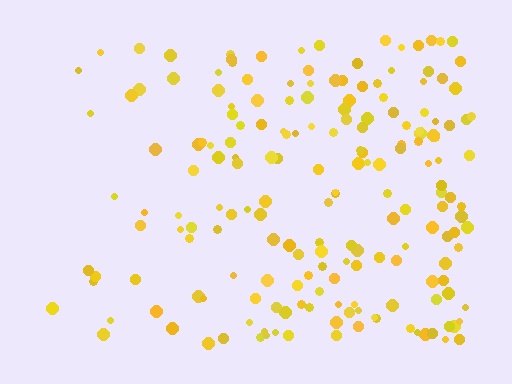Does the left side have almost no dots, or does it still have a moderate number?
Still a moderate number, just noticeably fewer than the right.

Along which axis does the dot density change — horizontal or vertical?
Horizontal.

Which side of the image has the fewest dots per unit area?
The left.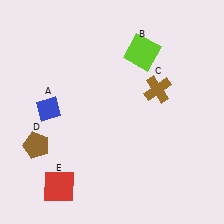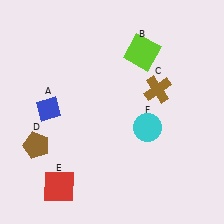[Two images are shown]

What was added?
A cyan circle (F) was added in Image 2.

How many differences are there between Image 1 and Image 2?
There is 1 difference between the two images.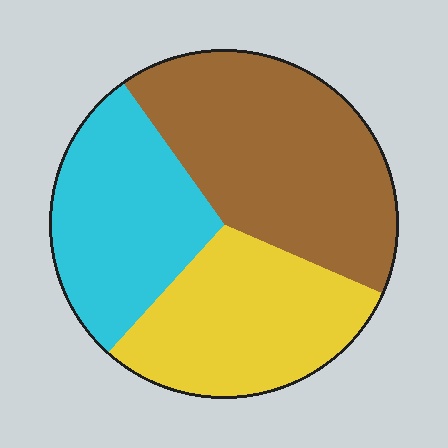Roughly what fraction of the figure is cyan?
Cyan takes up about one quarter (1/4) of the figure.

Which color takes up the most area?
Brown, at roughly 40%.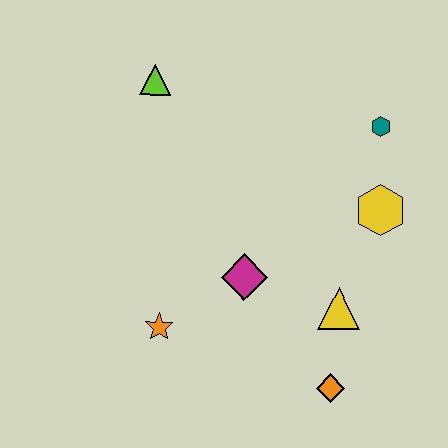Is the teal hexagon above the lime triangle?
No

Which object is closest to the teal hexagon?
The yellow hexagon is closest to the teal hexagon.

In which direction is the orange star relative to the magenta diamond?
The orange star is to the left of the magenta diamond.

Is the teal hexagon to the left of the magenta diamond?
No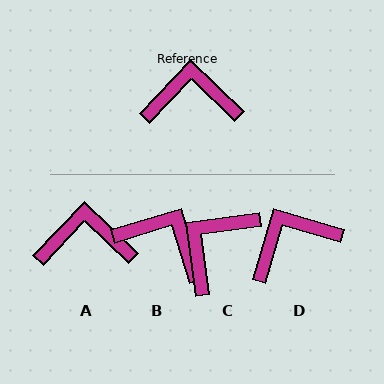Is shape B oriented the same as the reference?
No, it is off by about 29 degrees.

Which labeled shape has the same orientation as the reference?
A.